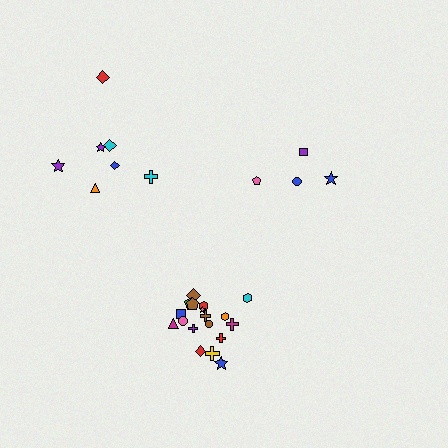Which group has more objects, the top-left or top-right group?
The top-left group.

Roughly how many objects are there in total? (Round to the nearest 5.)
Roughly 30 objects in total.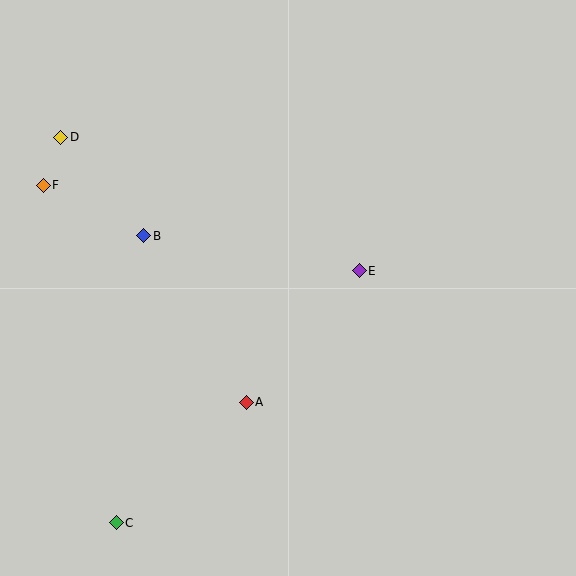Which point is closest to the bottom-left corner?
Point C is closest to the bottom-left corner.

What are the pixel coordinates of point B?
Point B is at (144, 236).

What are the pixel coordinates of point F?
Point F is at (43, 185).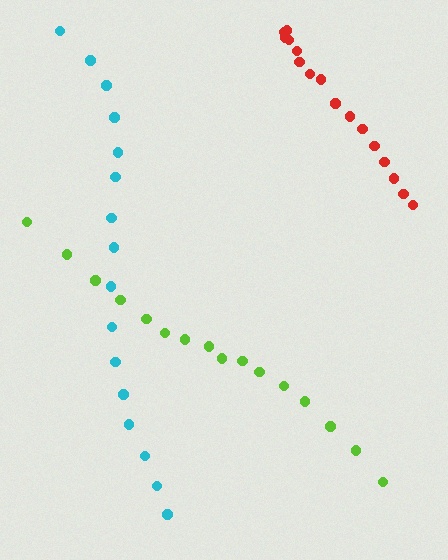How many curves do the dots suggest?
There are 3 distinct paths.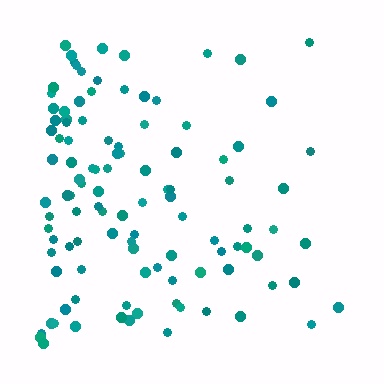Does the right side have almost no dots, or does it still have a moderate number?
Still a moderate number, just noticeably fewer than the left.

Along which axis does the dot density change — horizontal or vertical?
Horizontal.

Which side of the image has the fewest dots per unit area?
The right.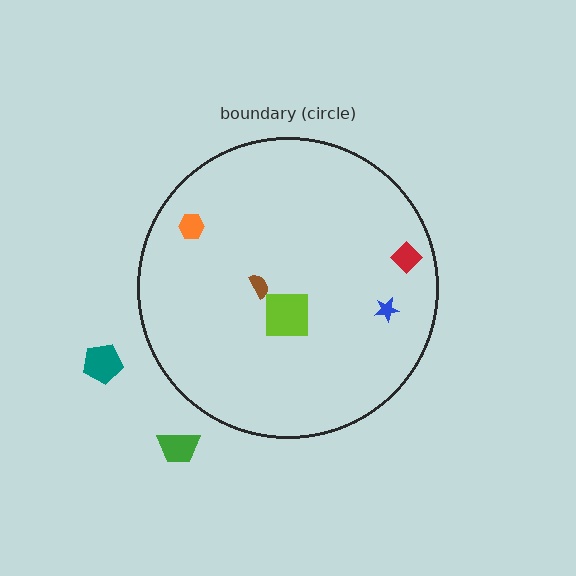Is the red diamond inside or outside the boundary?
Inside.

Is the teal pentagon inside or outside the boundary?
Outside.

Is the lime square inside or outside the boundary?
Inside.